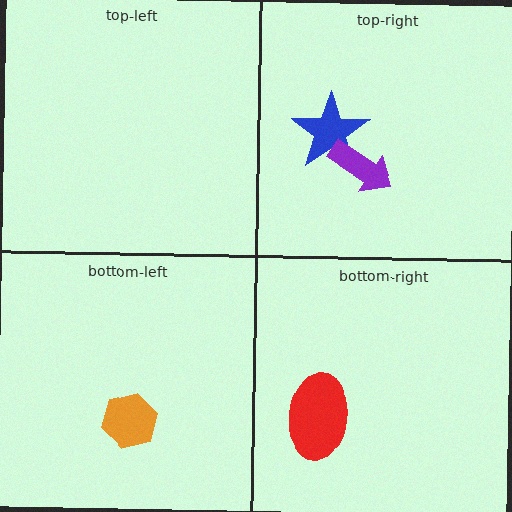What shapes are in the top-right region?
The blue star, the purple arrow.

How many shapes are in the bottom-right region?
1.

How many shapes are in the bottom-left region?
1.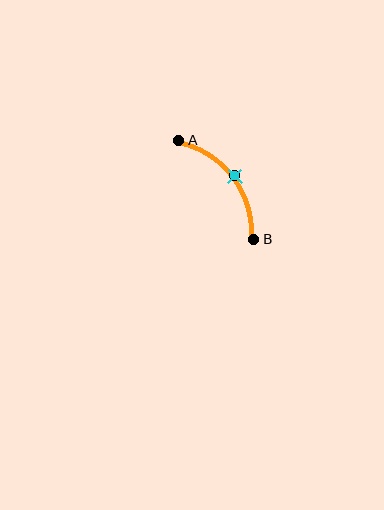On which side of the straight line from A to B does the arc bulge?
The arc bulges above and to the right of the straight line connecting A and B.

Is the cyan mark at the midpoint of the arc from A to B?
Yes. The cyan mark lies on the arc at equal arc-length from both A and B — it is the arc midpoint.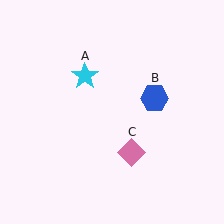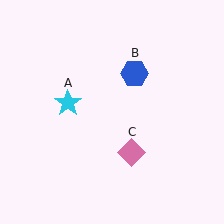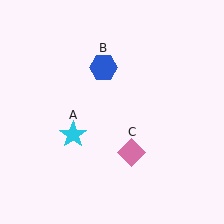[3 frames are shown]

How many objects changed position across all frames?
2 objects changed position: cyan star (object A), blue hexagon (object B).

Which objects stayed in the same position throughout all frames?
Pink diamond (object C) remained stationary.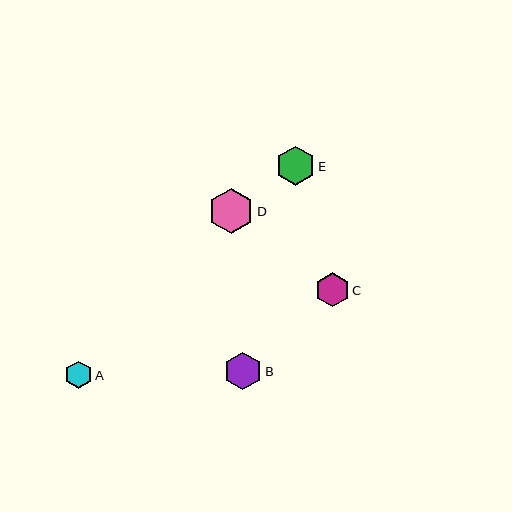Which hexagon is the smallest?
Hexagon A is the smallest with a size of approximately 28 pixels.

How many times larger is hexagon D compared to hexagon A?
Hexagon D is approximately 1.6 times the size of hexagon A.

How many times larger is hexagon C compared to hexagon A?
Hexagon C is approximately 1.2 times the size of hexagon A.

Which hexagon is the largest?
Hexagon D is the largest with a size of approximately 46 pixels.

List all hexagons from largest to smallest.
From largest to smallest: D, E, B, C, A.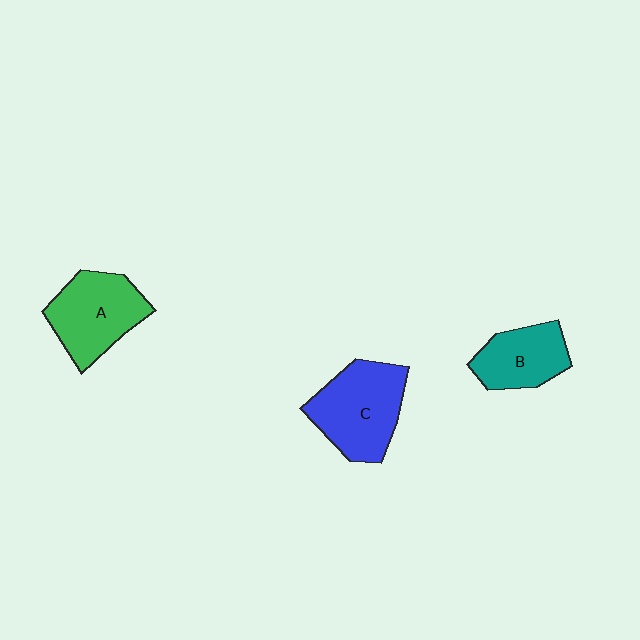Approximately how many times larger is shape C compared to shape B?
Approximately 1.4 times.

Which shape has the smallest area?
Shape B (teal).